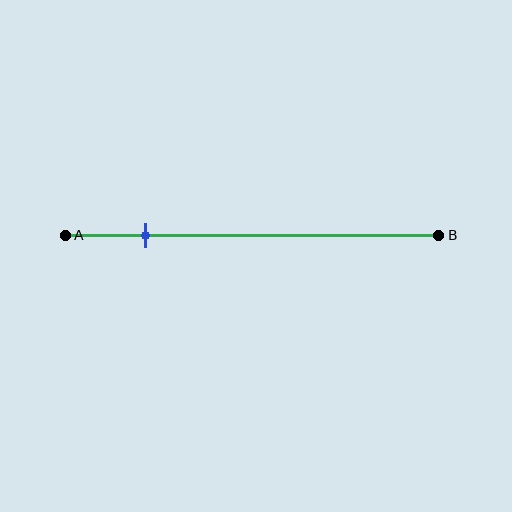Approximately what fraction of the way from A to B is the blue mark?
The blue mark is approximately 20% of the way from A to B.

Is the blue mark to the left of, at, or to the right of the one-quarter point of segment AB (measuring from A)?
The blue mark is to the left of the one-quarter point of segment AB.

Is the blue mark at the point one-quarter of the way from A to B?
No, the mark is at about 20% from A, not at the 25% one-quarter point.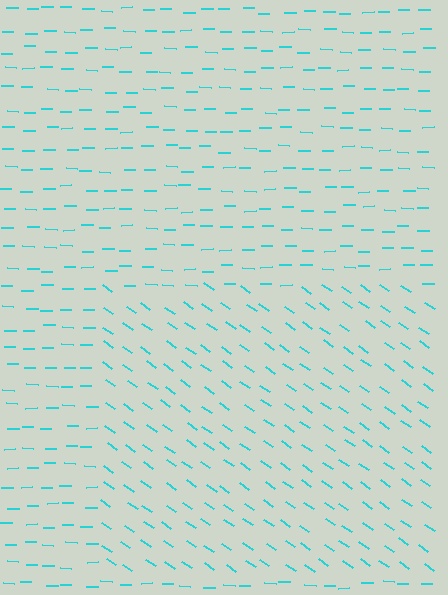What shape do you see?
I see a rectangle.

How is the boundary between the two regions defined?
The boundary is defined purely by a change in line orientation (approximately 34 degrees difference). All lines are the same color and thickness.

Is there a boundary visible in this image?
Yes, there is a texture boundary formed by a change in line orientation.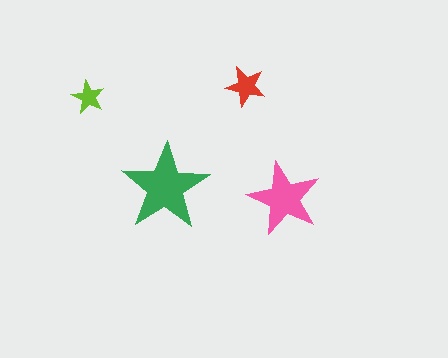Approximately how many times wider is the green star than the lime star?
About 2.5 times wider.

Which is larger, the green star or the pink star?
The green one.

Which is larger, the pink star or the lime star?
The pink one.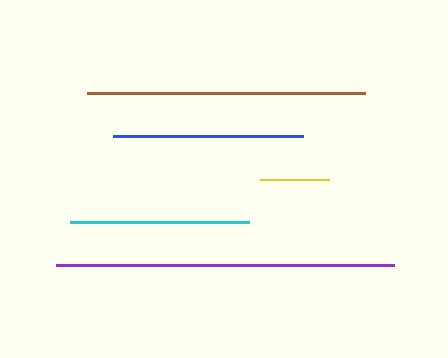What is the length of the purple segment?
The purple segment is approximately 338 pixels long.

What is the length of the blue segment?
The blue segment is approximately 191 pixels long.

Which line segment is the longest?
The purple line is the longest at approximately 338 pixels.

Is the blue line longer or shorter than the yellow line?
The blue line is longer than the yellow line.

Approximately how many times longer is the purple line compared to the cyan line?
The purple line is approximately 1.9 times the length of the cyan line.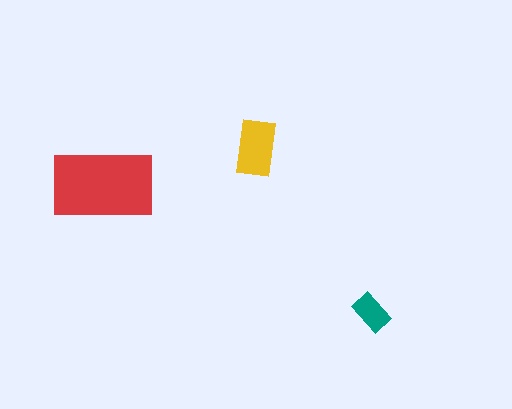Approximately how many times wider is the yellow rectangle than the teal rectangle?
About 1.5 times wider.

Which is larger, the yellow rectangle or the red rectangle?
The red one.